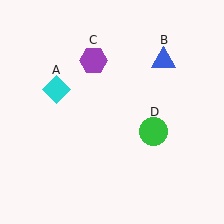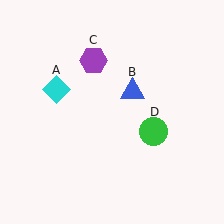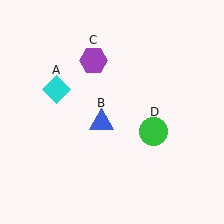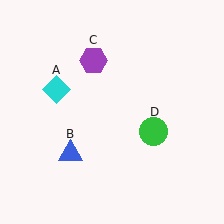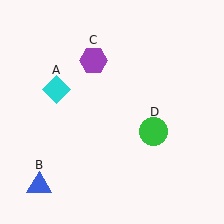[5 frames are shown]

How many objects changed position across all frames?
1 object changed position: blue triangle (object B).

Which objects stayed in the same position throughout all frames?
Cyan diamond (object A) and purple hexagon (object C) and green circle (object D) remained stationary.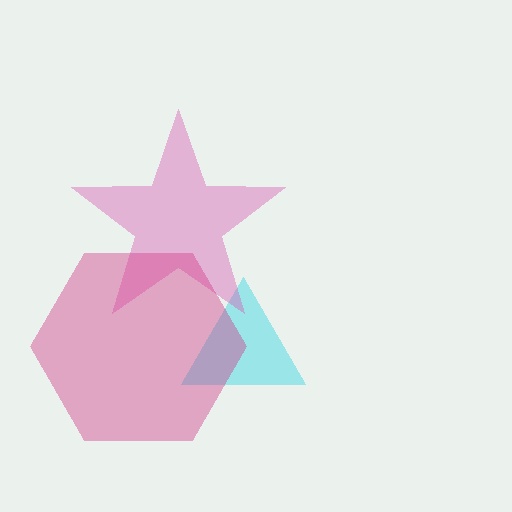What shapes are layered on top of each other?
The layered shapes are: a cyan triangle, a pink star, a magenta hexagon.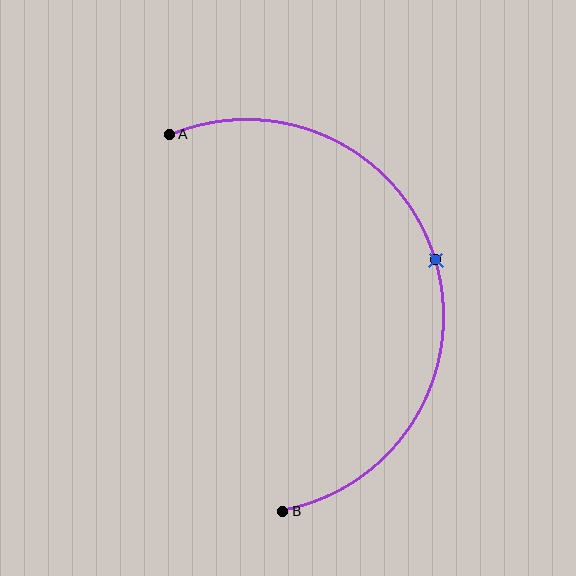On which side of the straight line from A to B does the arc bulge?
The arc bulges to the right of the straight line connecting A and B.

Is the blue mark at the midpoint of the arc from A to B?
Yes. The blue mark lies on the arc at equal arc-length from both A and B — it is the arc midpoint.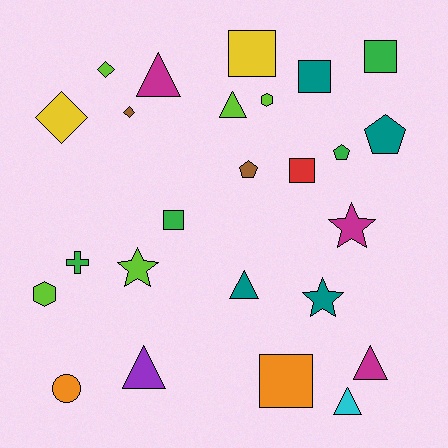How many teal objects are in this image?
There are 4 teal objects.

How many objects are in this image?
There are 25 objects.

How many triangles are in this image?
There are 6 triangles.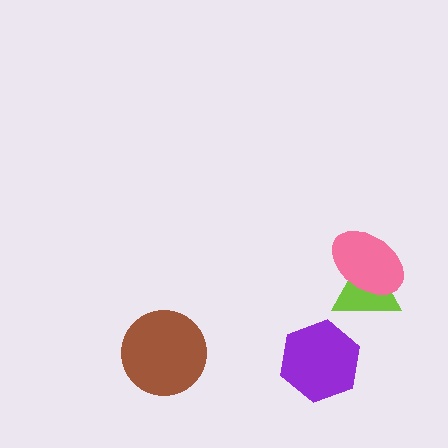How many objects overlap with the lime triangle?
1 object overlaps with the lime triangle.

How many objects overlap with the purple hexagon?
0 objects overlap with the purple hexagon.